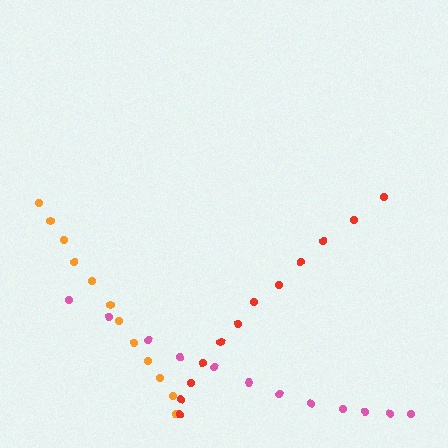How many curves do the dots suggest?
There are 3 distinct paths.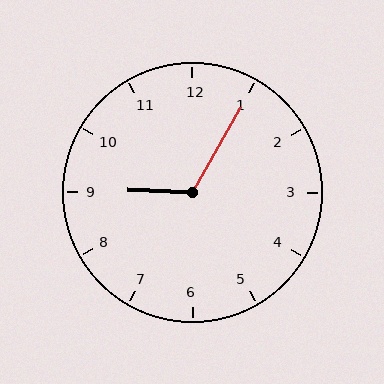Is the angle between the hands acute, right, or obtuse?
It is obtuse.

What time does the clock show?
9:05.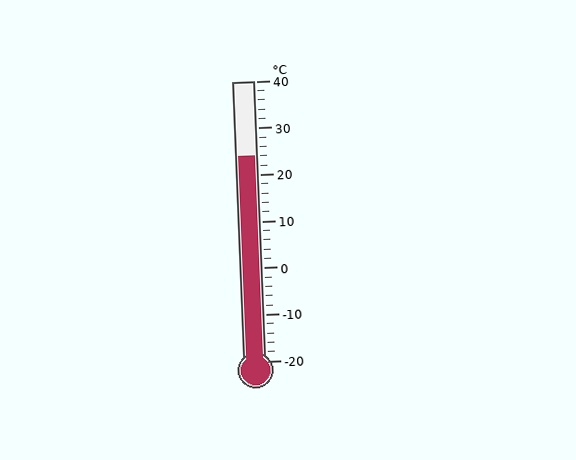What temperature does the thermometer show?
The thermometer shows approximately 24°C.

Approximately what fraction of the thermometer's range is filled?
The thermometer is filled to approximately 75% of its range.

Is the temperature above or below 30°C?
The temperature is below 30°C.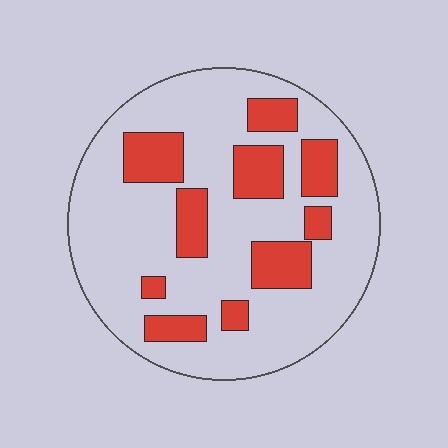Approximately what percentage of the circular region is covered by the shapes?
Approximately 25%.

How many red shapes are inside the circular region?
10.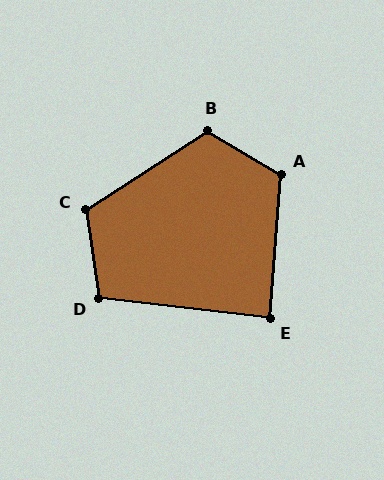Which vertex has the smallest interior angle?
E, at approximately 88 degrees.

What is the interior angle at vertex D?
Approximately 104 degrees (obtuse).